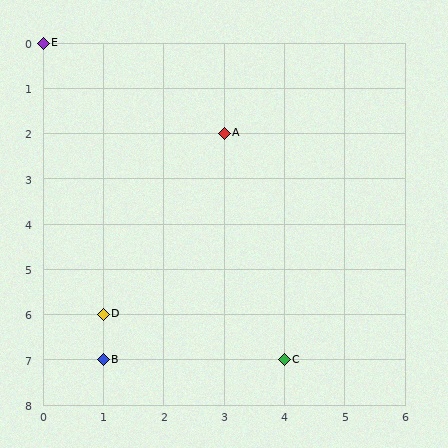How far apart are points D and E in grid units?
Points D and E are 1 column and 6 rows apart (about 6.1 grid units diagonally).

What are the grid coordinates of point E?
Point E is at grid coordinates (0, 0).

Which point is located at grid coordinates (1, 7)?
Point B is at (1, 7).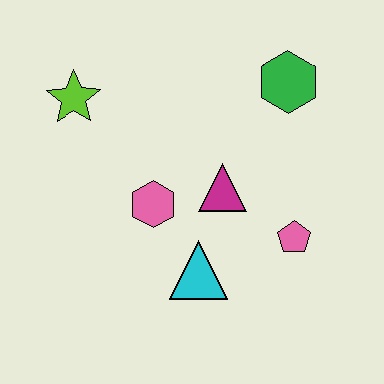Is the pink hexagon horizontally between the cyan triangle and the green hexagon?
No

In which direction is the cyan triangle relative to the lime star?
The cyan triangle is below the lime star.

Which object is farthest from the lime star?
The pink pentagon is farthest from the lime star.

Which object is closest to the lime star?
The pink hexagon is closest to the lime star.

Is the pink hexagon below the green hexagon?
Yes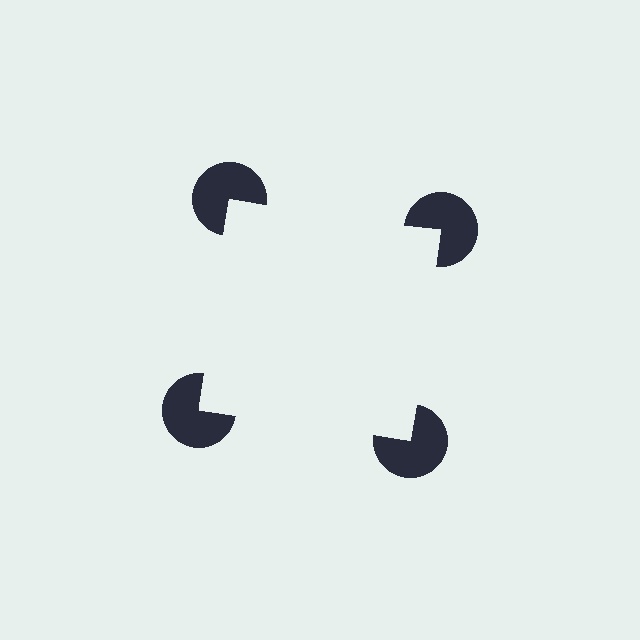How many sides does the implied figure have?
4 sides.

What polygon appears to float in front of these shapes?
An illusory square — its edges are inferred from the aligned wedge cuts in the pac-man discs, not physically drawn.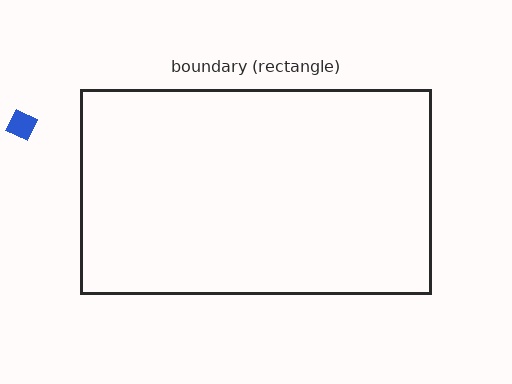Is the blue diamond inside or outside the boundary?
Outside.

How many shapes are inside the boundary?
0 inside, 1 outside.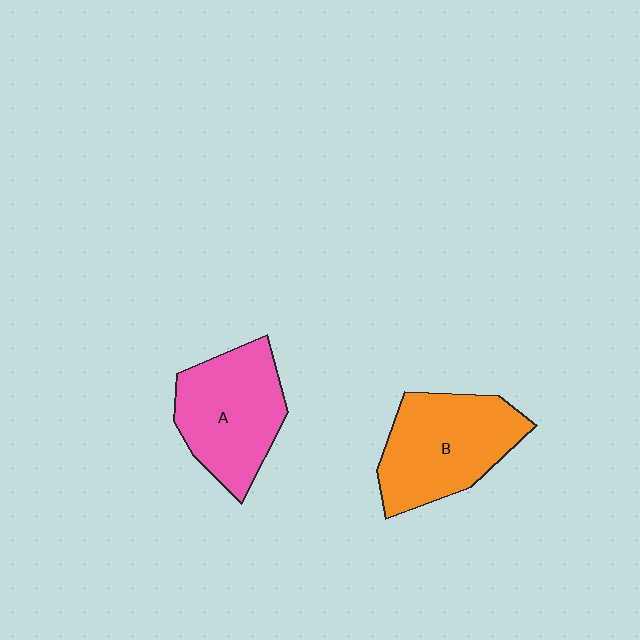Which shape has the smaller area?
Shape A (pink).